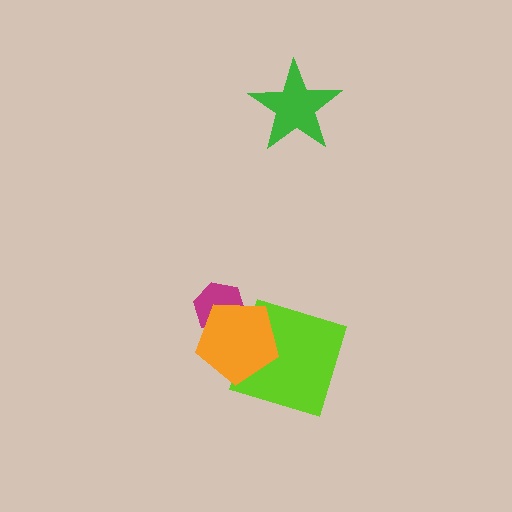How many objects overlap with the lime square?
1 object overlaps with the lime square.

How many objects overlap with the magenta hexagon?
1 object overlaps with the magenta hexagon.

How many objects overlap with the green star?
0 objects overlap with the green star.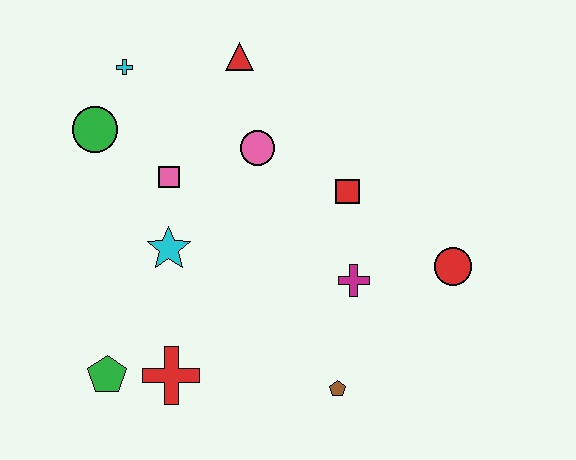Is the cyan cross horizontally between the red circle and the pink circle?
No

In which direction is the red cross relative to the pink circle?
The red cross is below the pink circle.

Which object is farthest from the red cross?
The red triangle is farthest from the red cross.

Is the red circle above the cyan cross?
No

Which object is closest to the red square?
The magenta cross is closest to the red square.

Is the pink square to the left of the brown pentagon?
Yes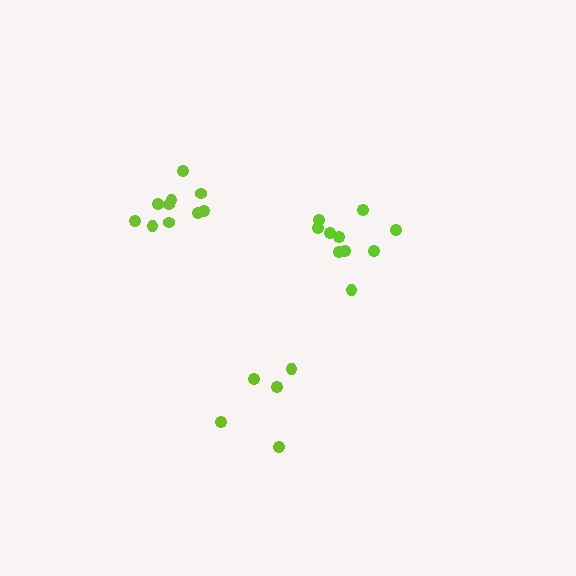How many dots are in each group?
Group 1: 5 dots, Group 2: 10 dots, Group 3: 10 dots (25 total).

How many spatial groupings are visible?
There are 3 spatial groupings.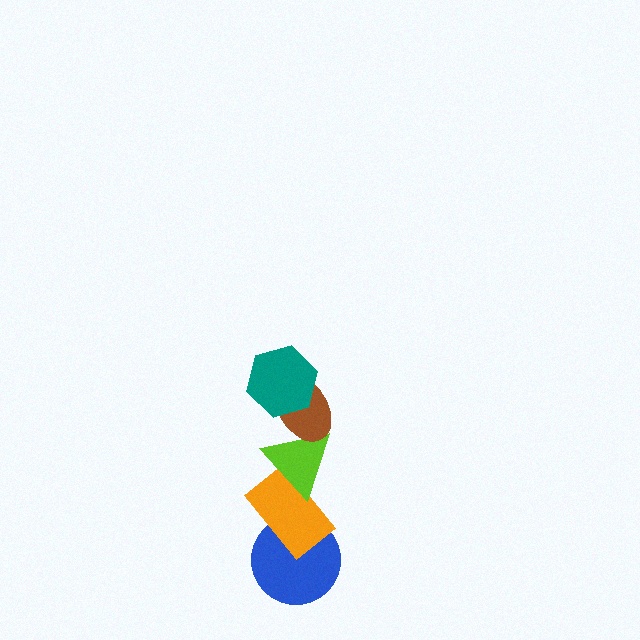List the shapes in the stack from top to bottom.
From top to bottom: the teal hexagon, the brown ellipse, the lime triangle, the orange rectangle, the blue circle.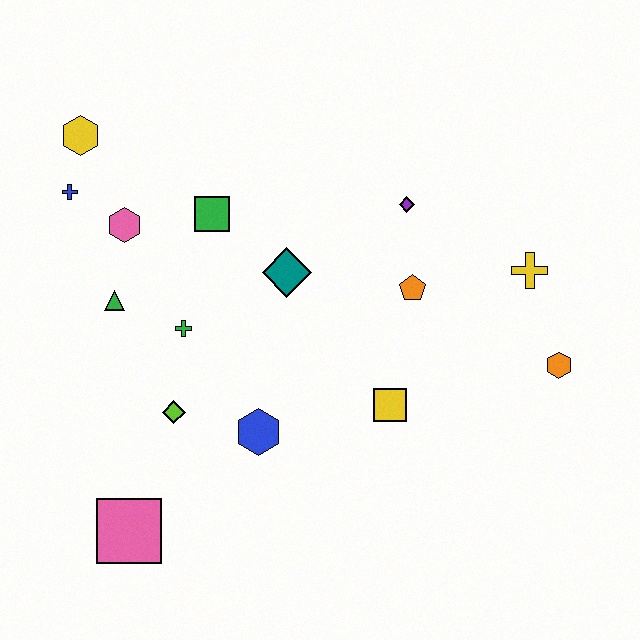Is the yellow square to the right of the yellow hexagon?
Yes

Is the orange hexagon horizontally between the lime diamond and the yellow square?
No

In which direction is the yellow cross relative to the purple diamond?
The yellow cross is to the right of the purple diamond.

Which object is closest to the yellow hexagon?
The blue cross is closest to the yellow hexagon.